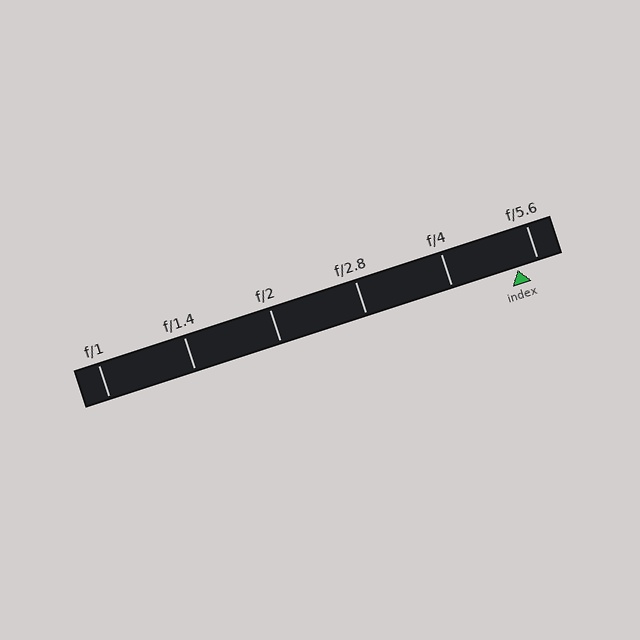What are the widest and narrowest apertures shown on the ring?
The widest aperture shown is f/1 and the narrowest is f/5.6.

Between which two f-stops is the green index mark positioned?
The index mark is between f/4 and f/5.6.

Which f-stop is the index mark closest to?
The index mark is closest to f/5.6.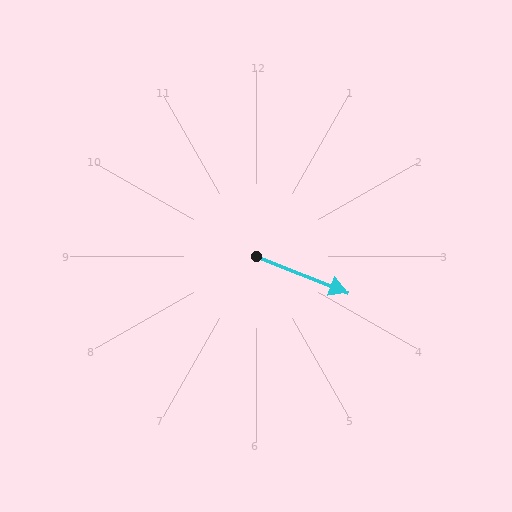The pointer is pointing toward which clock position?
Roughly 4 o'clock.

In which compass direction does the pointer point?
East.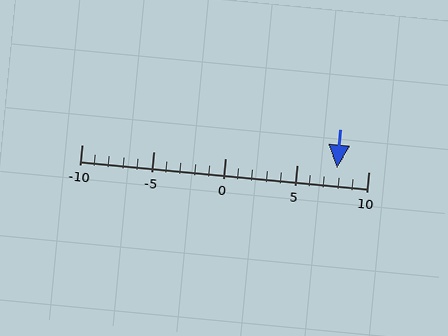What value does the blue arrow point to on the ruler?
The blue arrow points to approximately 8.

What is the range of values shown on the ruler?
The ruler shows values from -10 to 10.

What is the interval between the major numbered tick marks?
The major tick marks are spaced 5 units apart.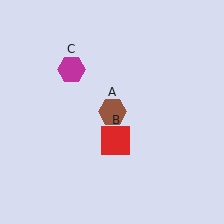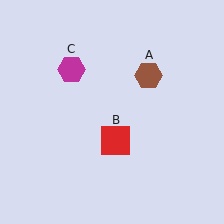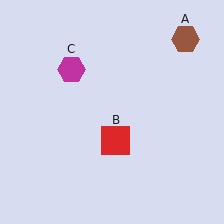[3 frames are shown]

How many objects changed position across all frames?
1 object changed position: brown hexagon (object A).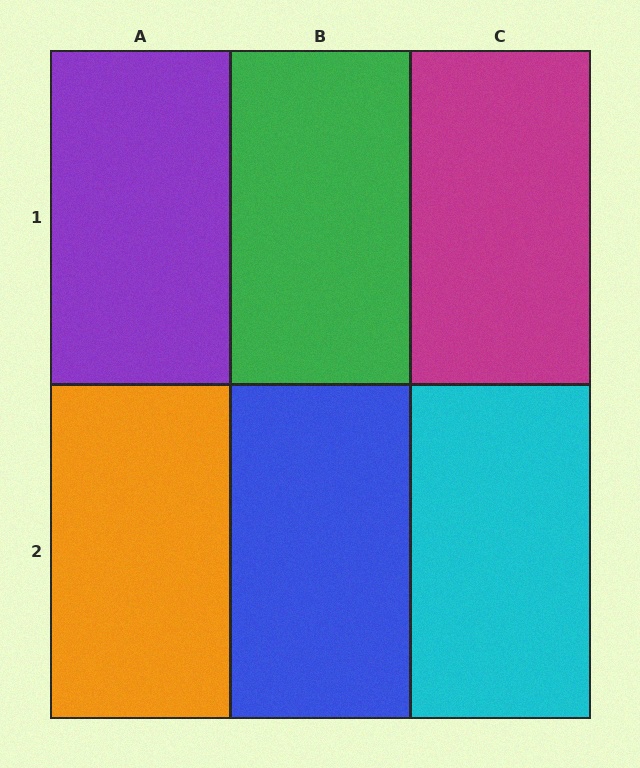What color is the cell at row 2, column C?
Cyan.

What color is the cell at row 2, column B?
Blue.